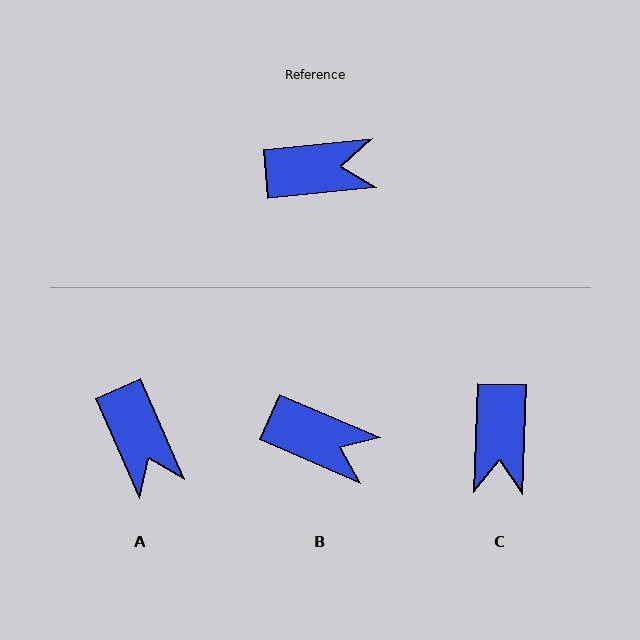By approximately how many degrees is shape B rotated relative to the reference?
Approximately 29 degrees clockwise.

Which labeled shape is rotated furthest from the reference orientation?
C, about 98 degrees away.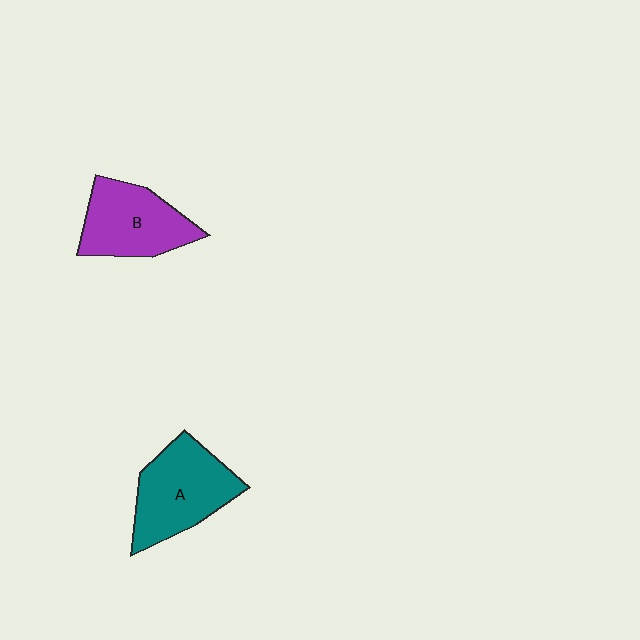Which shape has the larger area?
Shape A (teal).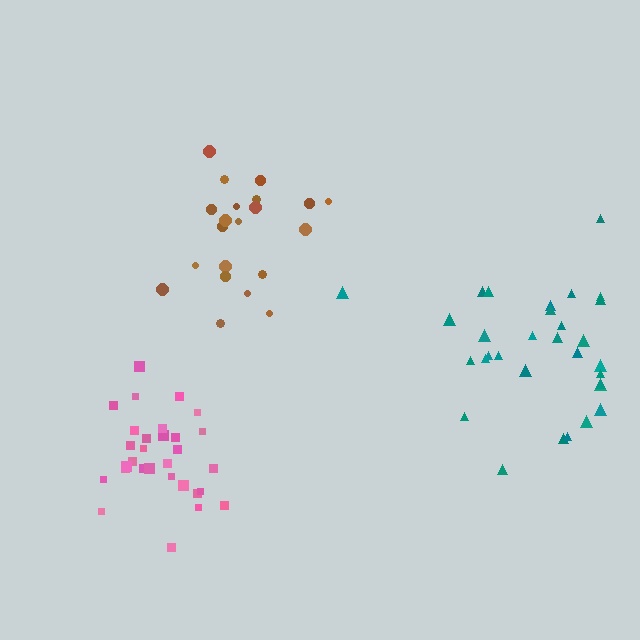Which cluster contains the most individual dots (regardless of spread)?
Teal (31).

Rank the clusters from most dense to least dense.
pink, brown, teal.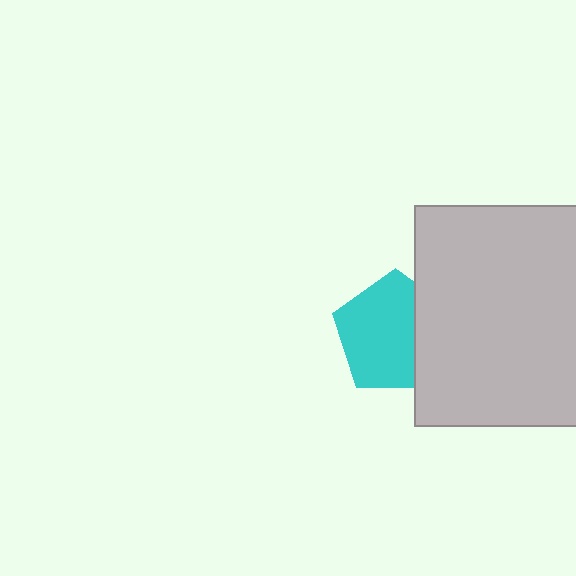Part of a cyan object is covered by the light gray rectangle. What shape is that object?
It is a pentagon.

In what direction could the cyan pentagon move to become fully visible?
The cyan pentagon could move left. That would shift it out from behind the light gray rectangle entirely.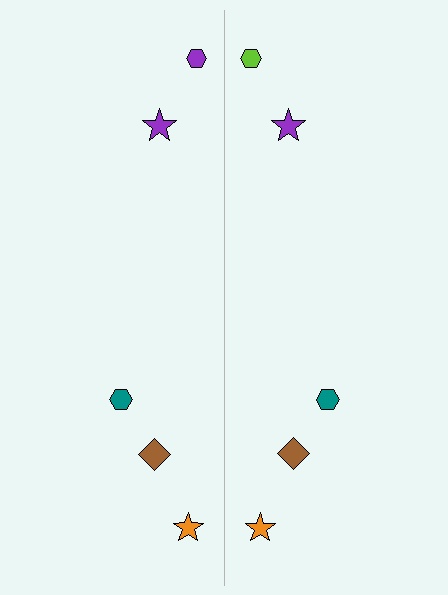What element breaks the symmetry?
The lime hexagon on the right side breaks the symmetry — its mirror counterpart is purple.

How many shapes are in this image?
There are 10 shapes in this image.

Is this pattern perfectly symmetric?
No, the pattern is not perfectly symmetric. The lime hexagon on the right side breaks the symmetry — its mirror counterpart is purple.